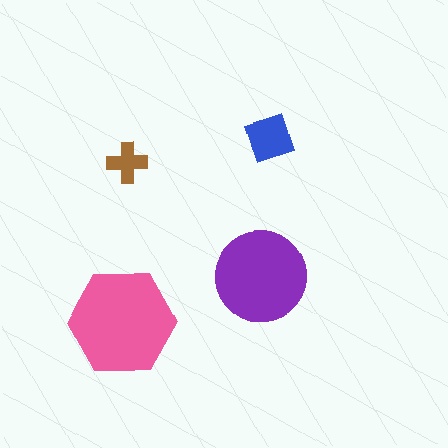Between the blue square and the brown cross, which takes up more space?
The blue square.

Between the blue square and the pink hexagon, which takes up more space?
The pink hexagon.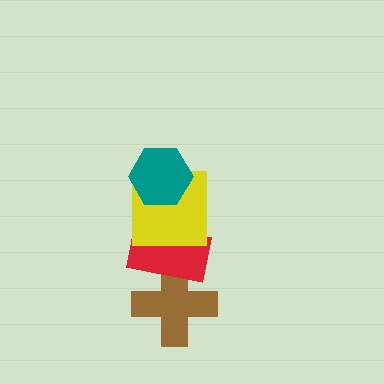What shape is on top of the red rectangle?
The yellow square is on top of the red rectangle.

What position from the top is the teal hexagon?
The teal hexagon is 1st from the top.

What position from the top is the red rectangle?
The red rectangle is 3rd from the top.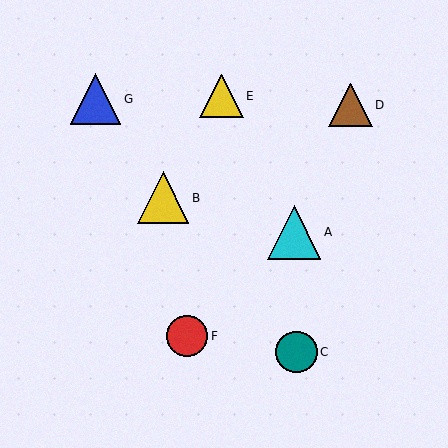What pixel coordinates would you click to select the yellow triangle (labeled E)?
Click at (221, 96) to select the yellow triangle E.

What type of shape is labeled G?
Shape G is a blue triangle.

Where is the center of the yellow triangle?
The center of the yellow triangle is at (221, 96).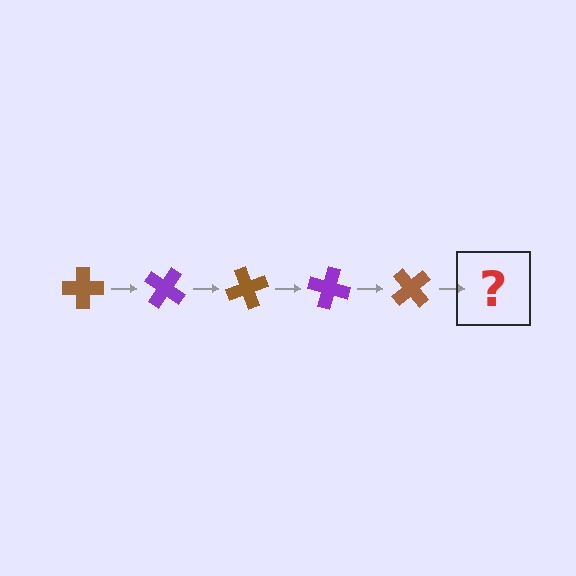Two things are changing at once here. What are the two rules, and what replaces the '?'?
The two rules are that it rotates 35 degrees each step and the color cycles through brown and purple. The '?' should be a purple cross, rotated 175 degrees from the start.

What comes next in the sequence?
The next element should be a purple cross, rotated 175 degrees from the start.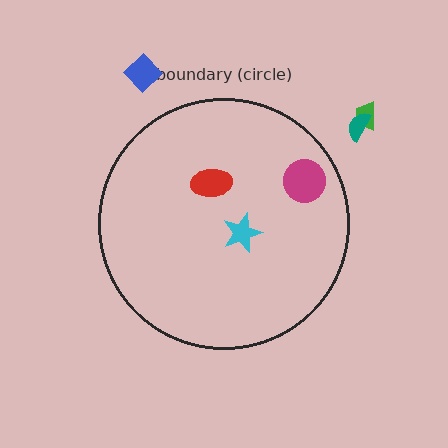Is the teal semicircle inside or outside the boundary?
Outside.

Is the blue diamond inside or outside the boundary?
Outside.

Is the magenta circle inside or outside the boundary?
Inside.